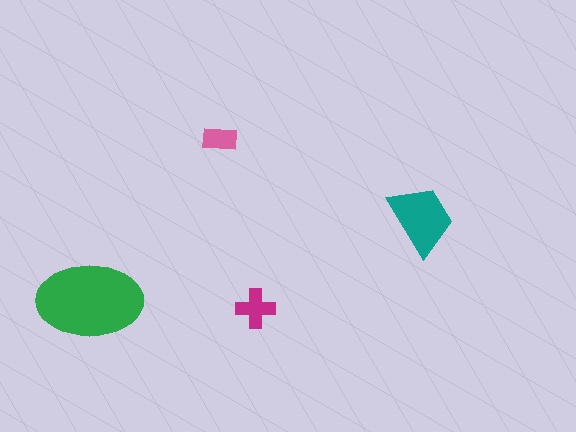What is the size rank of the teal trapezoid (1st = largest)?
2nd.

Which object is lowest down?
The magenta cross is bottommost.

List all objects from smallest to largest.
The pink rectangle, the magenta cross, the teal trapezoid, the green ellipse.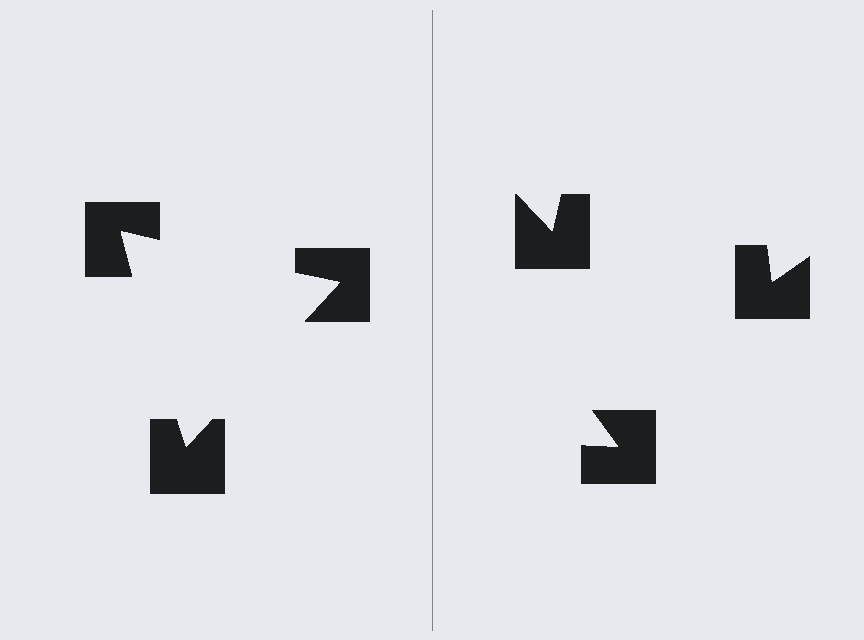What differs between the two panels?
The notched squares are positioned identically on both sides; only the wedge orientations differ. On the left they align to a triangle; on the right they are misaligned.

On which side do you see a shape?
An illusory triangle appears on the left side. On the right side the wedge cuts are rotated, so no coherent shape forms.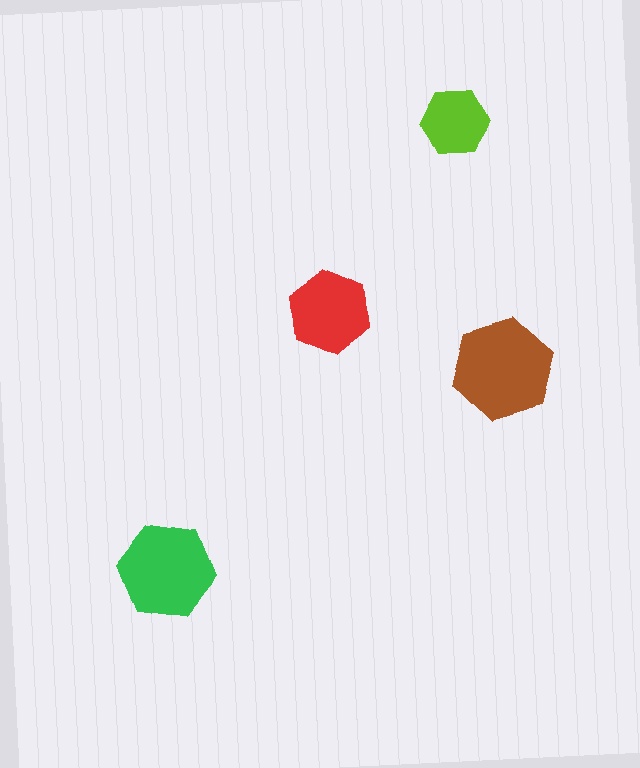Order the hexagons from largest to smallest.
the brown one, the green one, the red one, the lime one.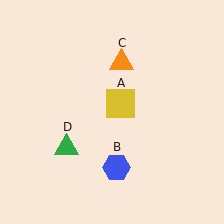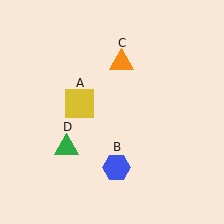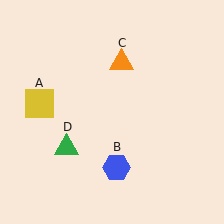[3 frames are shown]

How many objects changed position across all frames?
1 object changed position: yellow square (object A).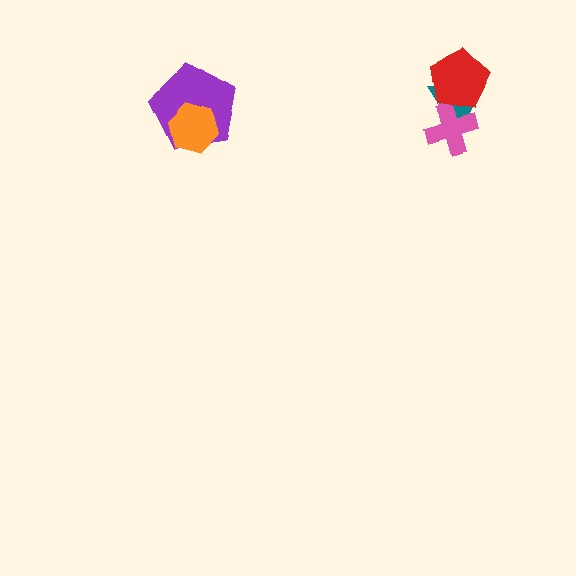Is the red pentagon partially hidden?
No, no other shape covers it.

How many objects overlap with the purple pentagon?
1 object overlaps with the purple pentagon.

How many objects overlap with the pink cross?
2 objects overlap with the pink cross.